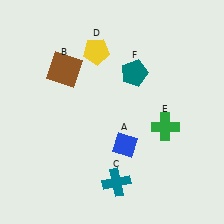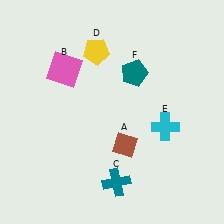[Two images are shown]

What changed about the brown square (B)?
In Image 1, B is brown. In Image 2, it changed to pink.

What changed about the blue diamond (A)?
In Image 1, A is blue. In Image 2, it changed to brown.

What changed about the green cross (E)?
In Image 1, E is green. In Image 2, it changed to cyan.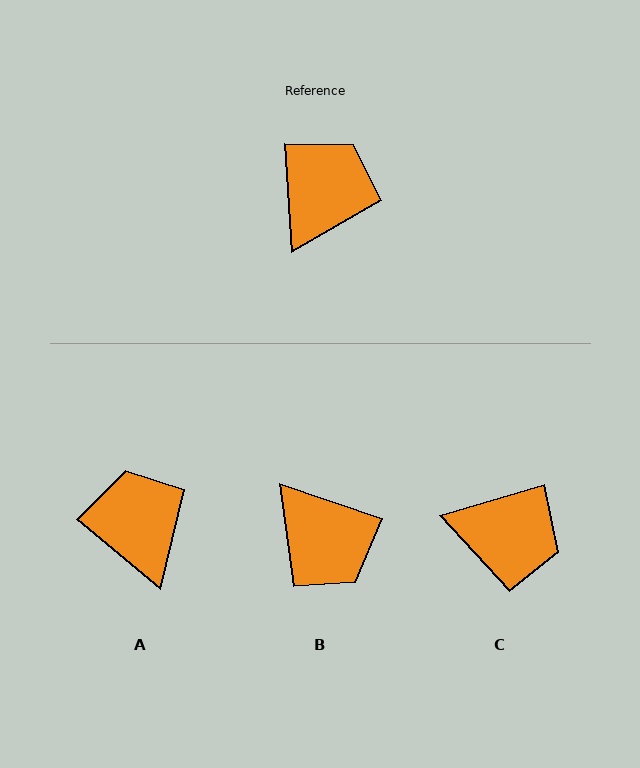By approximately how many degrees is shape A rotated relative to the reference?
Approximately 46 degrees counter-clockwise.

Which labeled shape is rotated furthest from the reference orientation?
B, about 113 degrees away.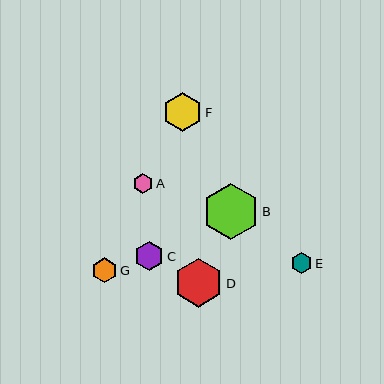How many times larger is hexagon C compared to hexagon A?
Hexagon C is approximately 1.4 times the size of hexagon A.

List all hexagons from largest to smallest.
From largest to smallest: B, D, F, C, G, E, A.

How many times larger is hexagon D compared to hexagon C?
Hexagon D is approximately 1.7 times the size of hexagon C.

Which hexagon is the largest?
Hexagon B is the largest with a size of approximately 56 pixels.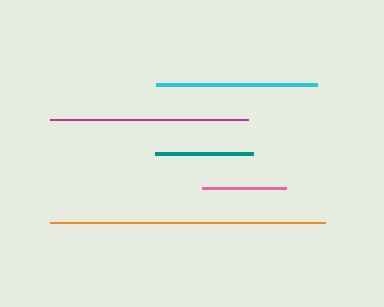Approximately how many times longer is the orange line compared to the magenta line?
The orange line is approximately 1.4 times the length of the magenta line.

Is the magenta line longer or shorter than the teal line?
The magenta line is longer than the teal line.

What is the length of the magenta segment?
The magenta segment is approximately 199 pixels long.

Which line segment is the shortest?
The pink line is the shortest at approximately 83 pixels.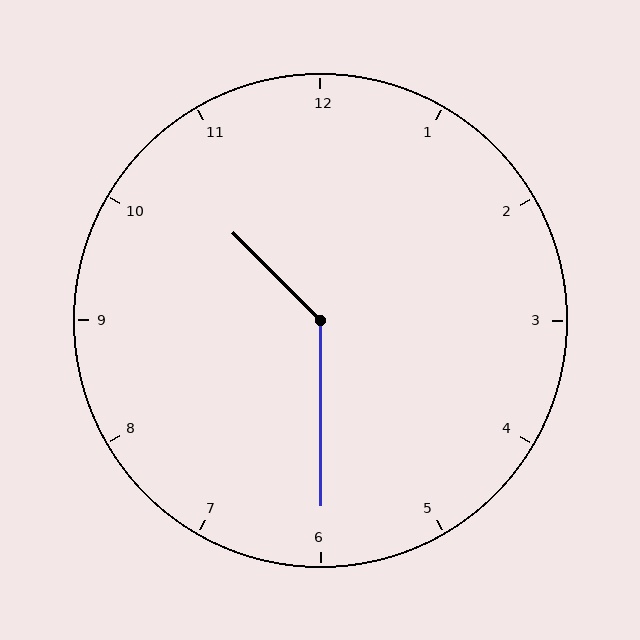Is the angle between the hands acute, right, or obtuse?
It is obtuse.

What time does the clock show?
10:30.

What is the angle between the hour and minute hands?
Approximately 135 degrees.